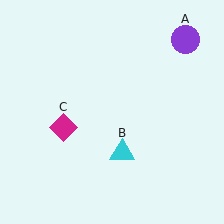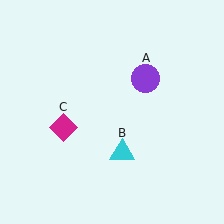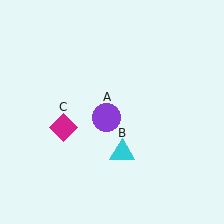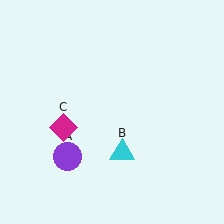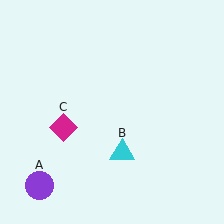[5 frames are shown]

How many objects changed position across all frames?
1 object changed position: purple circle (object A).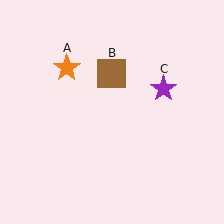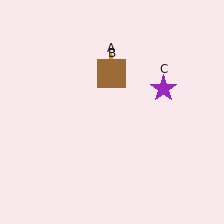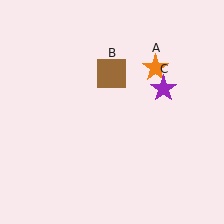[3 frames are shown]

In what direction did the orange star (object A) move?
The orange star (object A) moved right.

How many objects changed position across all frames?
1 object changed position: orange star (object A).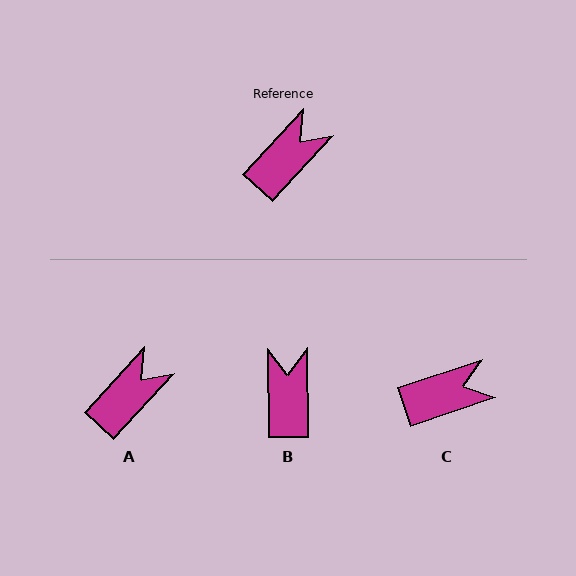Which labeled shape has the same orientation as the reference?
A.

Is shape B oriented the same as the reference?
No, it is off by about 43 degrees.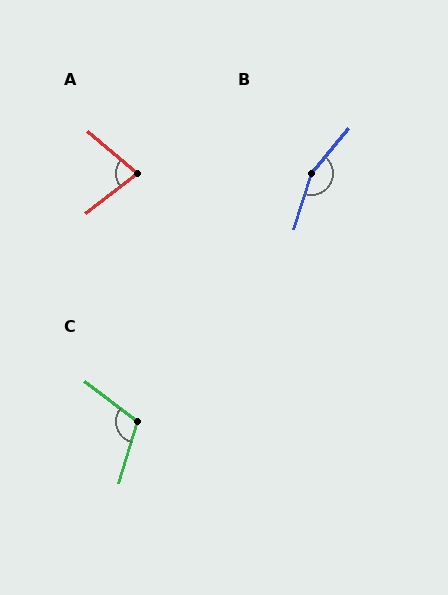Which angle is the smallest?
A, at approximately 78 degrees.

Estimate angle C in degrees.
Approximately 111 degrees.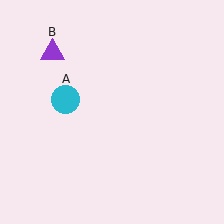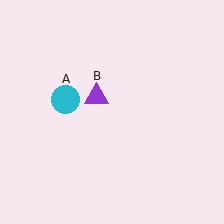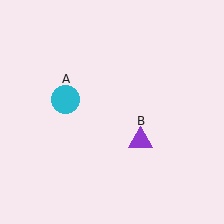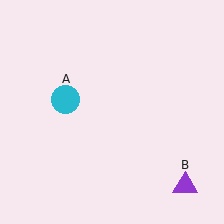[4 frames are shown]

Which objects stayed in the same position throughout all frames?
Cyan circle (object A) remained stationary.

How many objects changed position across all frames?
1 object changed position: purple triangle (object B).